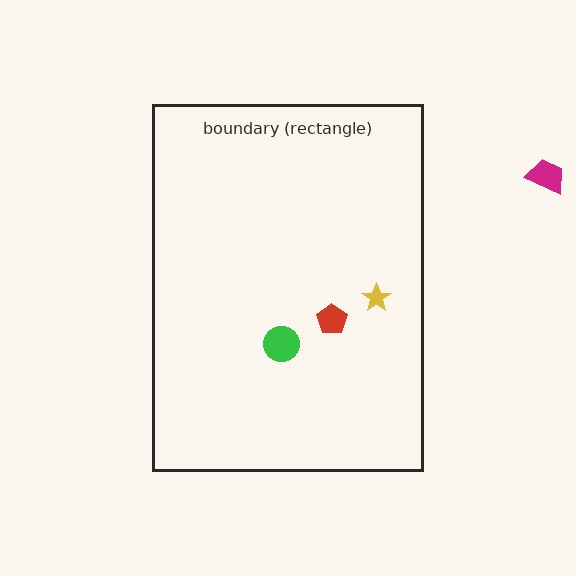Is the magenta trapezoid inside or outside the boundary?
Outside.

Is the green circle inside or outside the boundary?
Inside.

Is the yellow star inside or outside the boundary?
Inside.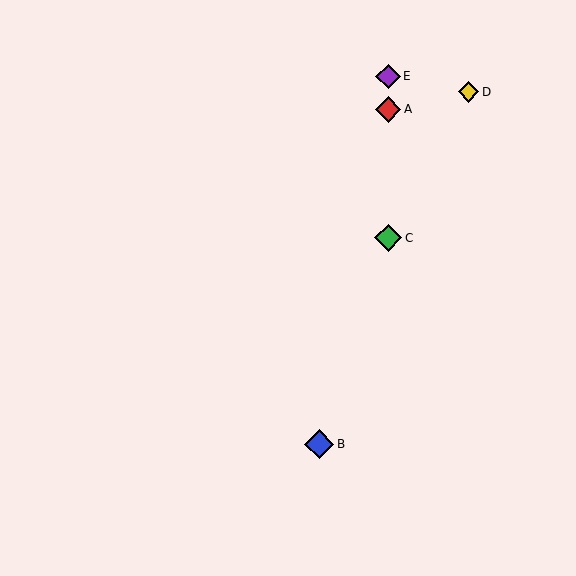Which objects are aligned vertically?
Objects A, C, E are aligned vertically.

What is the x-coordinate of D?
Object D is at x≈469.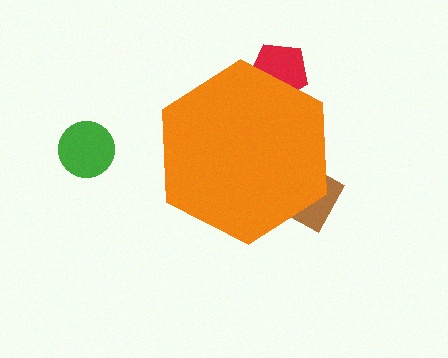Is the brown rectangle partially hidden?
Yes, the brown rectangle is partially hidden behind the orange hexagon.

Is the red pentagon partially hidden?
Yes, the red pentagon is partially hidden behind the orange hexagon.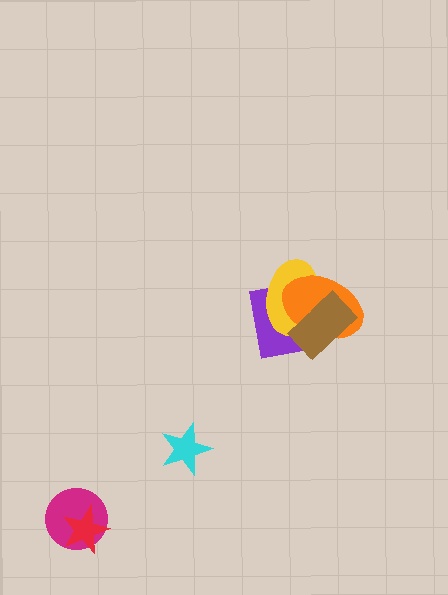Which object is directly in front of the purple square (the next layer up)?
The yellow ellipse is directly in front of the purple square.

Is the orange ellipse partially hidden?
Yes, it is partially covered by another shape.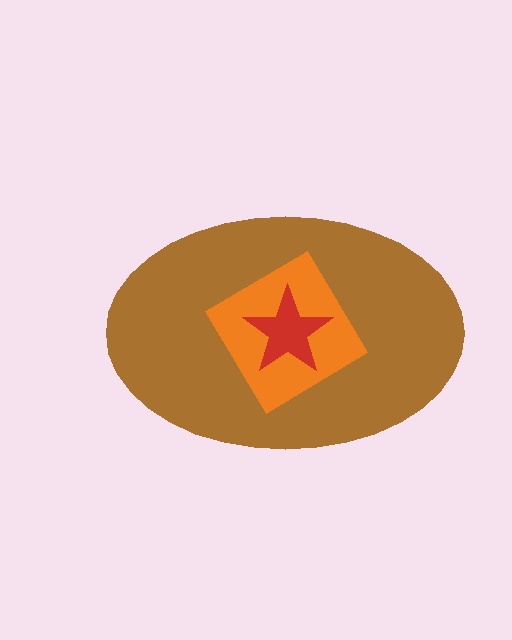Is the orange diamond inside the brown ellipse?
Yes.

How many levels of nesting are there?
3.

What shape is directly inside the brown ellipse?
The orange diamond.